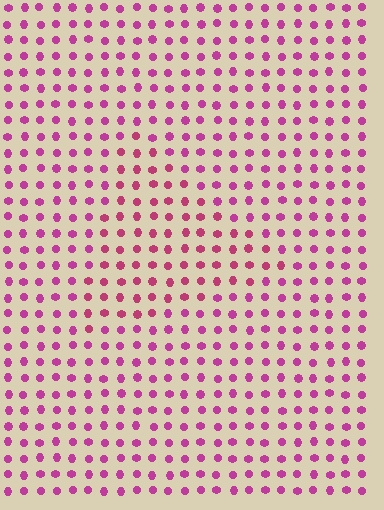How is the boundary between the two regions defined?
The boundary is defined purely by a slight shift in hue (about 19 degrees). Spacing, size, and orientation are identical on both sides.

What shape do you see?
I see a triangle.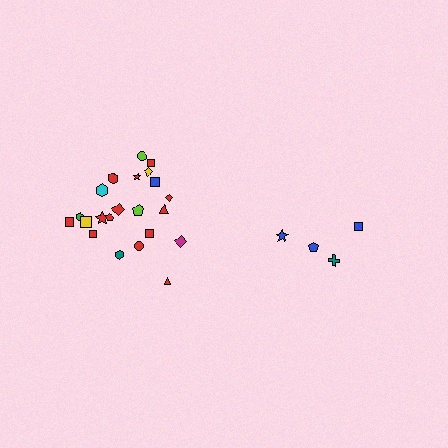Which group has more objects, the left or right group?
The left group.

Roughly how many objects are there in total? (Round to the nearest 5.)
Roughly 25 objects in total.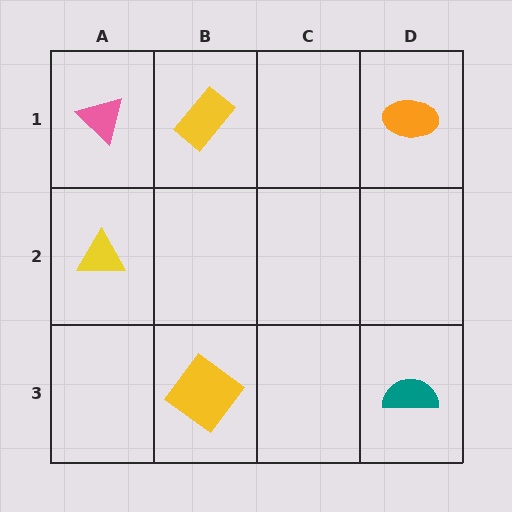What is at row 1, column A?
A pink triangle.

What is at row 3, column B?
A yellow diamond.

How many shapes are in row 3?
2 shapes.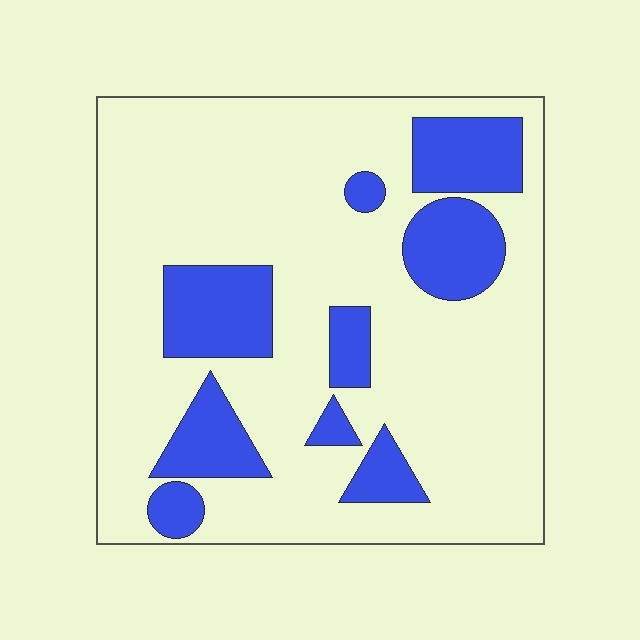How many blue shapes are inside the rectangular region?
9.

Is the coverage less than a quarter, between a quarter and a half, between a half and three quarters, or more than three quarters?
Less than a quarter.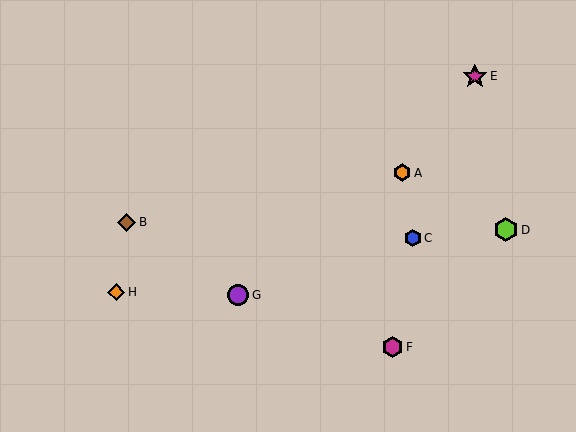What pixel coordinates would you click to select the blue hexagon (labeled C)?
Click at (413, 238) to select the blue hexagon C.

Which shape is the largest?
The magenta star (labeled E) is the largest.